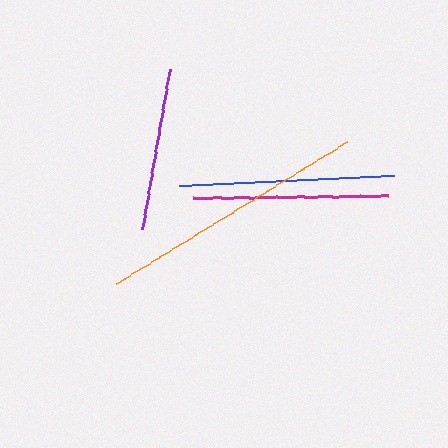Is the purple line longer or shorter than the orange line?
The orange line is longer than the purple line.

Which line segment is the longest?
The orange line is the longest at approximately 271 pixels.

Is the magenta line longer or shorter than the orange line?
The orange line is longer than the magenta line.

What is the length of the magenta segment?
The magenta segment is approximately 195 pixels long.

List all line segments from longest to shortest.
From longest to shortest: orange, blue, magenta, purple.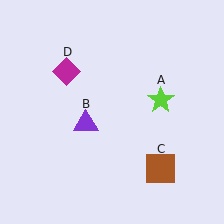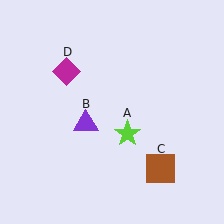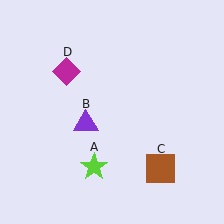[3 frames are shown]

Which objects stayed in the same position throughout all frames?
Purple triangle (object B) and brown square (object C) and magenta diamond (object D) remained stationary.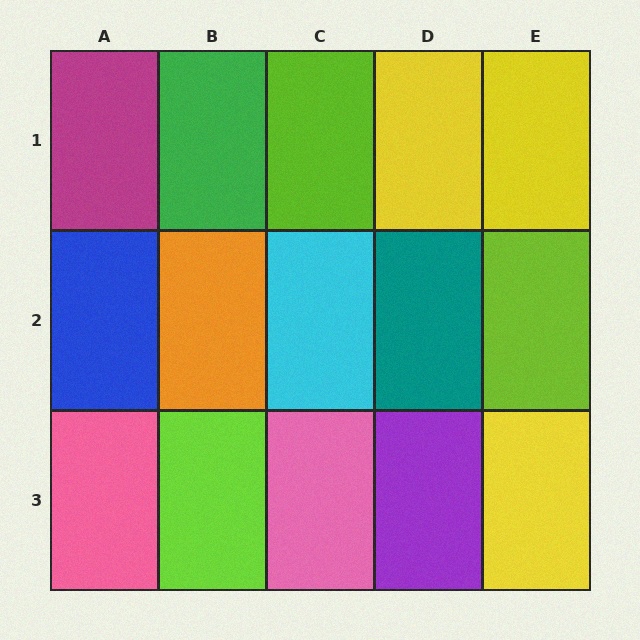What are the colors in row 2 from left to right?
Blue, orange, cyan, teal, lime.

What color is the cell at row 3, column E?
Yellow.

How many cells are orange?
1 cell is orange.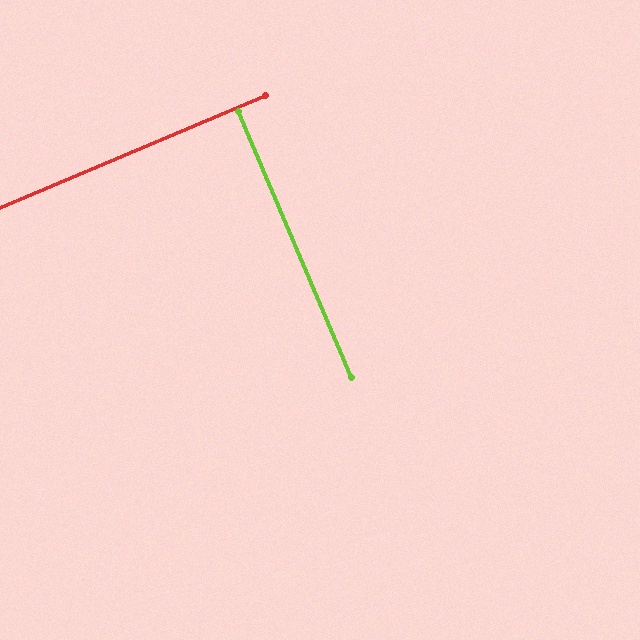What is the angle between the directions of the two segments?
Approximately 90 degrees.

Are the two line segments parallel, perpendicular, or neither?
Perpendicular — they meet at approximately 90°.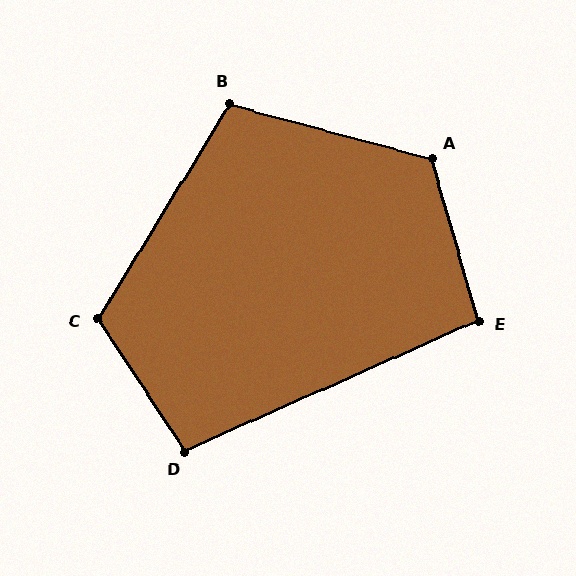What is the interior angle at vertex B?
Approximately 106 degrees (obtuse).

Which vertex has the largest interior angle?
A, at approximately 121 degrees.